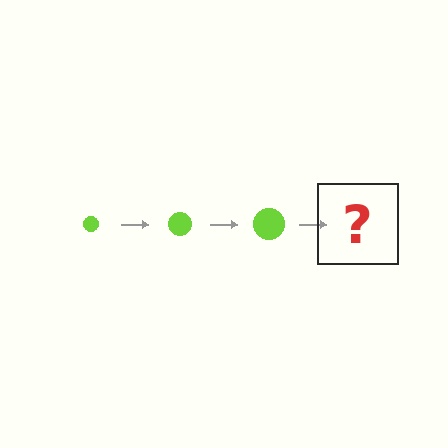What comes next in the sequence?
The next element should be a lime circle, larger than the previous one.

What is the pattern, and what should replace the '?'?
The pattern is that the circle gets progressively larger each step. The '?' should be a lime circle, larger than the previous one.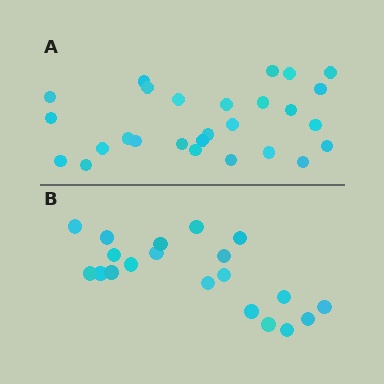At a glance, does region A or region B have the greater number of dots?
Region A (the top region) has more dots.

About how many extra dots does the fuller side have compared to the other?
Region A has roughly 8 or so more dots than region B.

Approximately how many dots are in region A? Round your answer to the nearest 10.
About 30 dots. (The exact count is 27, which rounds to 30.)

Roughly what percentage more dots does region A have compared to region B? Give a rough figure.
About 35% more.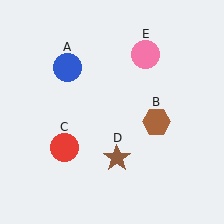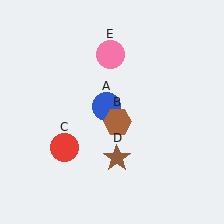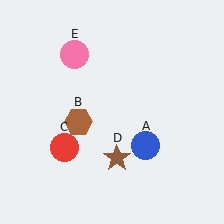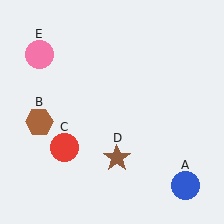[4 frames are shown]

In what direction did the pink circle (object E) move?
The pink circle (object E) moved left.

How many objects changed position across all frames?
3 objects changed position: blue circle (object A), brown hexagon (object B), pink circle (object E).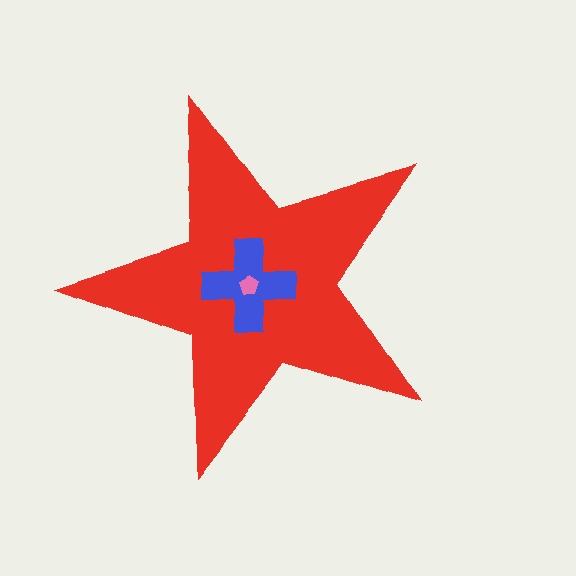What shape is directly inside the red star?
The blue cross.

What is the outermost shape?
The red star.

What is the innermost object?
The pink pentagon.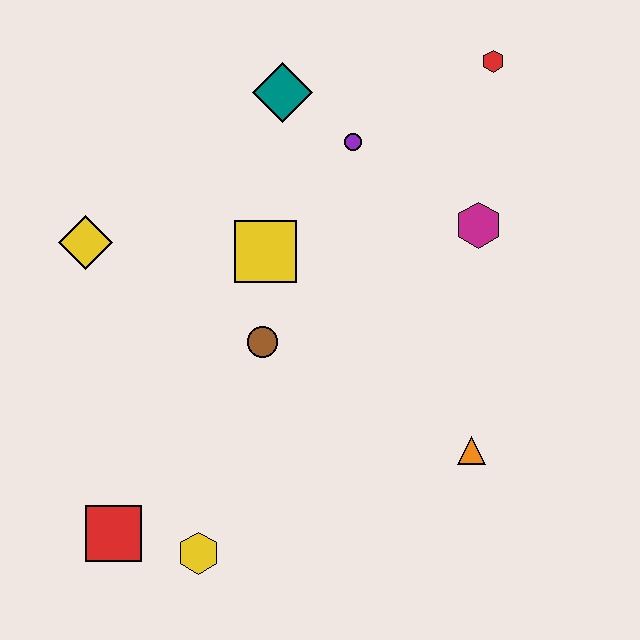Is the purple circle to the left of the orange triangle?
Yes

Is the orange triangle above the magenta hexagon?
No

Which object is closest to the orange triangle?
The magenta hexagon is closest to the orange triangle.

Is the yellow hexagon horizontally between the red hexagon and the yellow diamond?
Yes